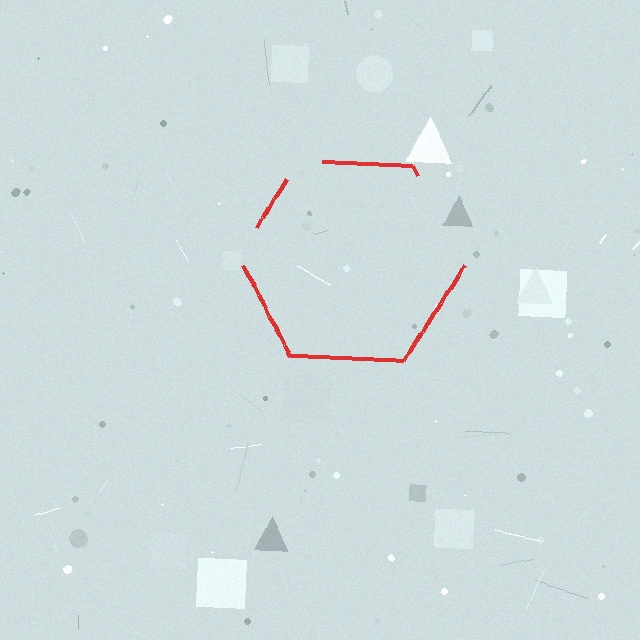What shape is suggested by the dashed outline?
The dashed outline suggests a hexagon.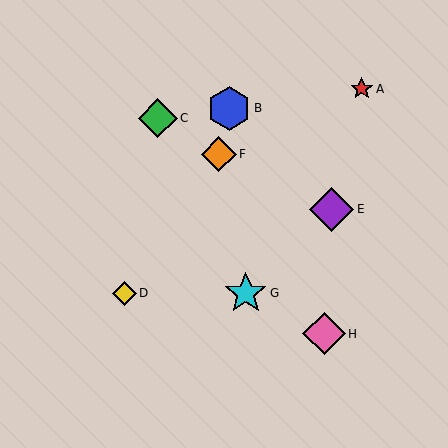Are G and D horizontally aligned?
Yes, both are at y≈293.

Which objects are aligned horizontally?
Objects D, G are aligned horizontally.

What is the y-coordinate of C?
Object C is at y≈118.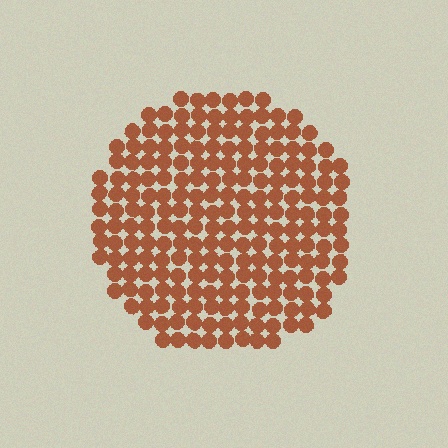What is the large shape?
The large shape is a circle.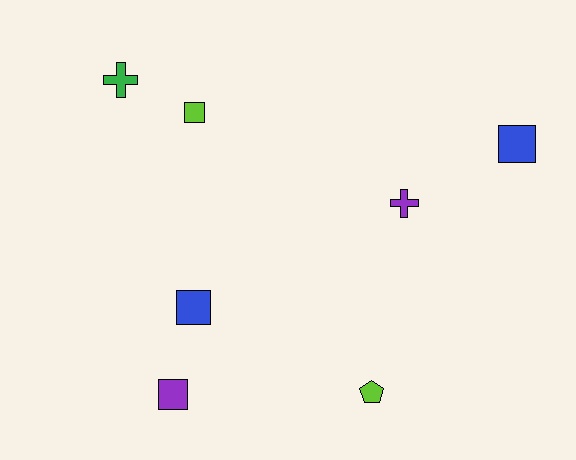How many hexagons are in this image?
There are no hexagons.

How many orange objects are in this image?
There are no orange objects.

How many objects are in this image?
There are 7 objects.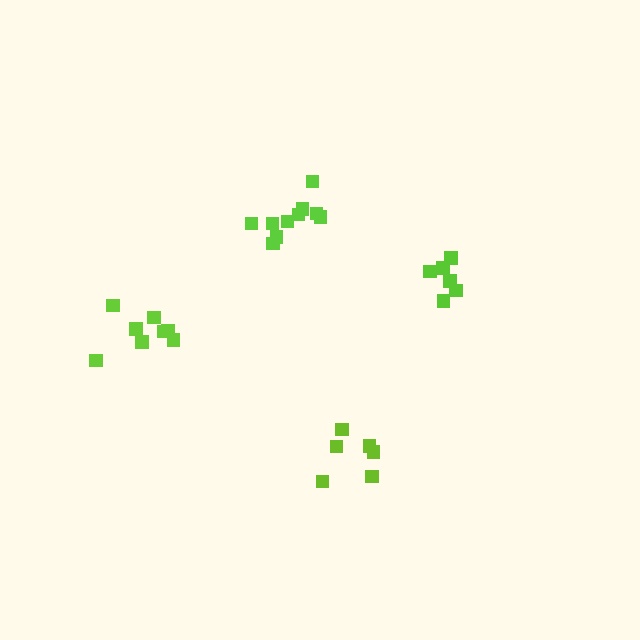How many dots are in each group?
Group 1: 10 dots, Group 2: 6 dots, Group 3: 6 dots, Group 4: 8 dots (30 total).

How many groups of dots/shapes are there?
There are 4 groups.